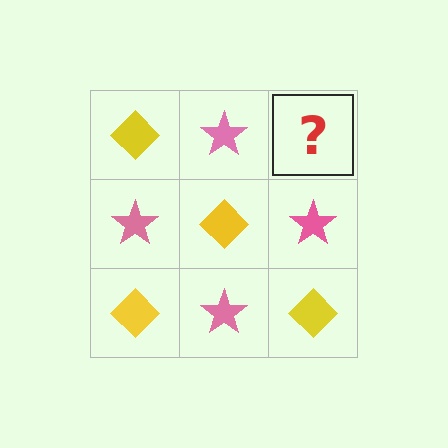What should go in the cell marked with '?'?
The missing cell should contain a yellow diamond.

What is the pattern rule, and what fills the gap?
The rule is that it alternates yellow diamond and pink star in a checkerboard pattern. The gap should be filled with a yellow diamond.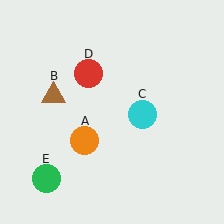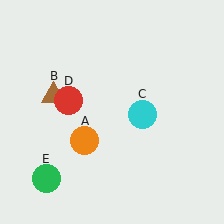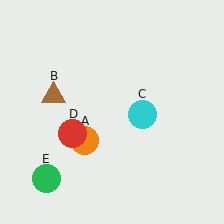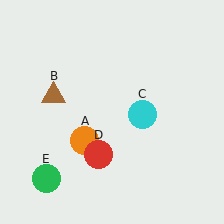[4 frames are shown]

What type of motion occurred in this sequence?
The red circle (object D) rotated counterclockwise around the center of the scene.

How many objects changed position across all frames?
1 object changed position: red circle (object D).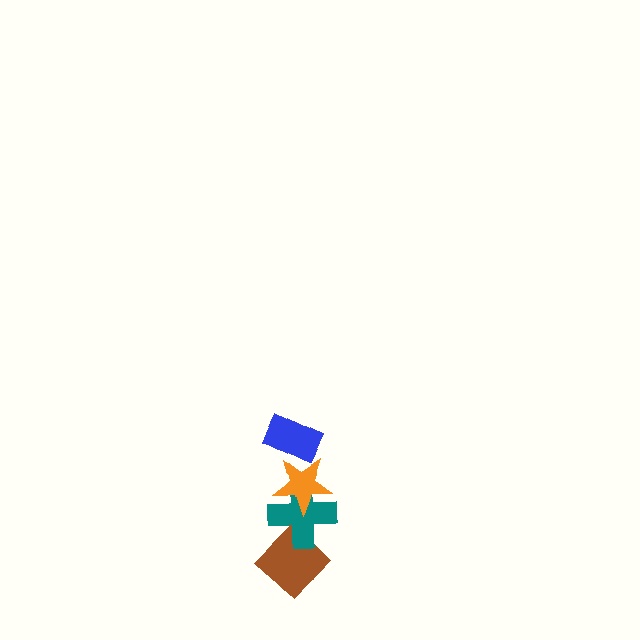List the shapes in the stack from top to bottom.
From top to bottom: the blue rectangle, the orange star, the teal cross, the brown diamond.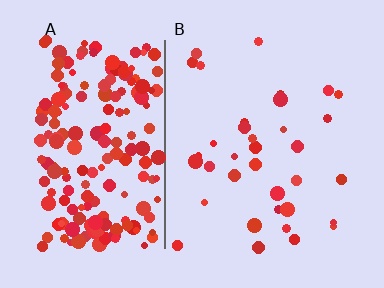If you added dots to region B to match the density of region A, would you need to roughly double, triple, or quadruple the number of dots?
Approximately quadruple.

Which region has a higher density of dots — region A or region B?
A (the left).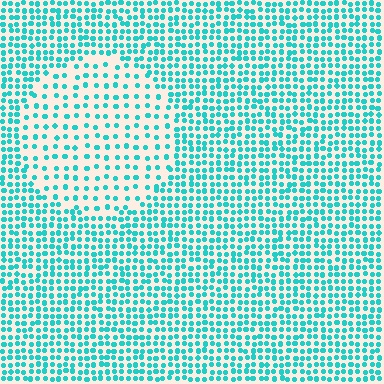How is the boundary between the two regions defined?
The boundary is defined by a change in element density (approximately 2.1x ratio). All elements are the same color, size, and shape.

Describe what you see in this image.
The image contains small cyan elements arranged at two different densities. A circle-shaped region is visible where the elements are less densely packed than the surrounding area.